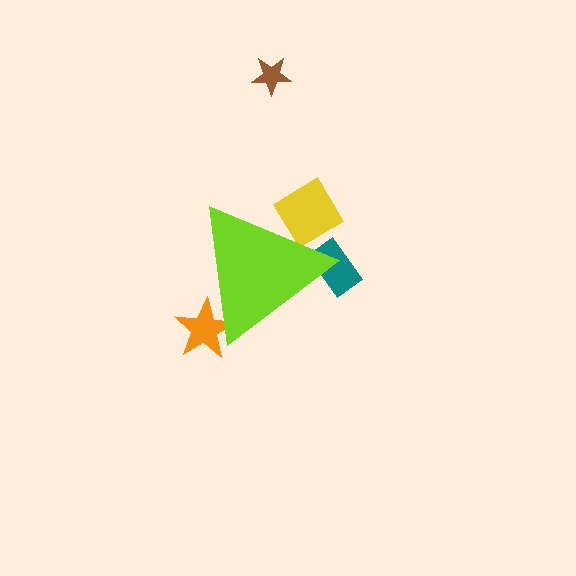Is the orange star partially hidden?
Yes, the orange star is partially hidden behind the lime triangle.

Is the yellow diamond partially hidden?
Yes, the yellow diamond is partially hidden behind the lime triangle.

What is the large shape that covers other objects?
A lime triangle.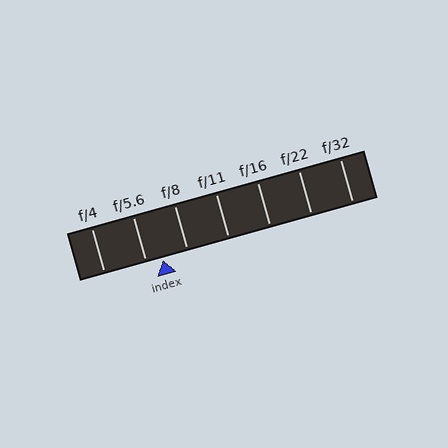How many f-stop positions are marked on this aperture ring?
There are 7 f-stop positions marked.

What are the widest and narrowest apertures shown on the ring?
The widest aperture shown is f/4 and the narrowest is f/32.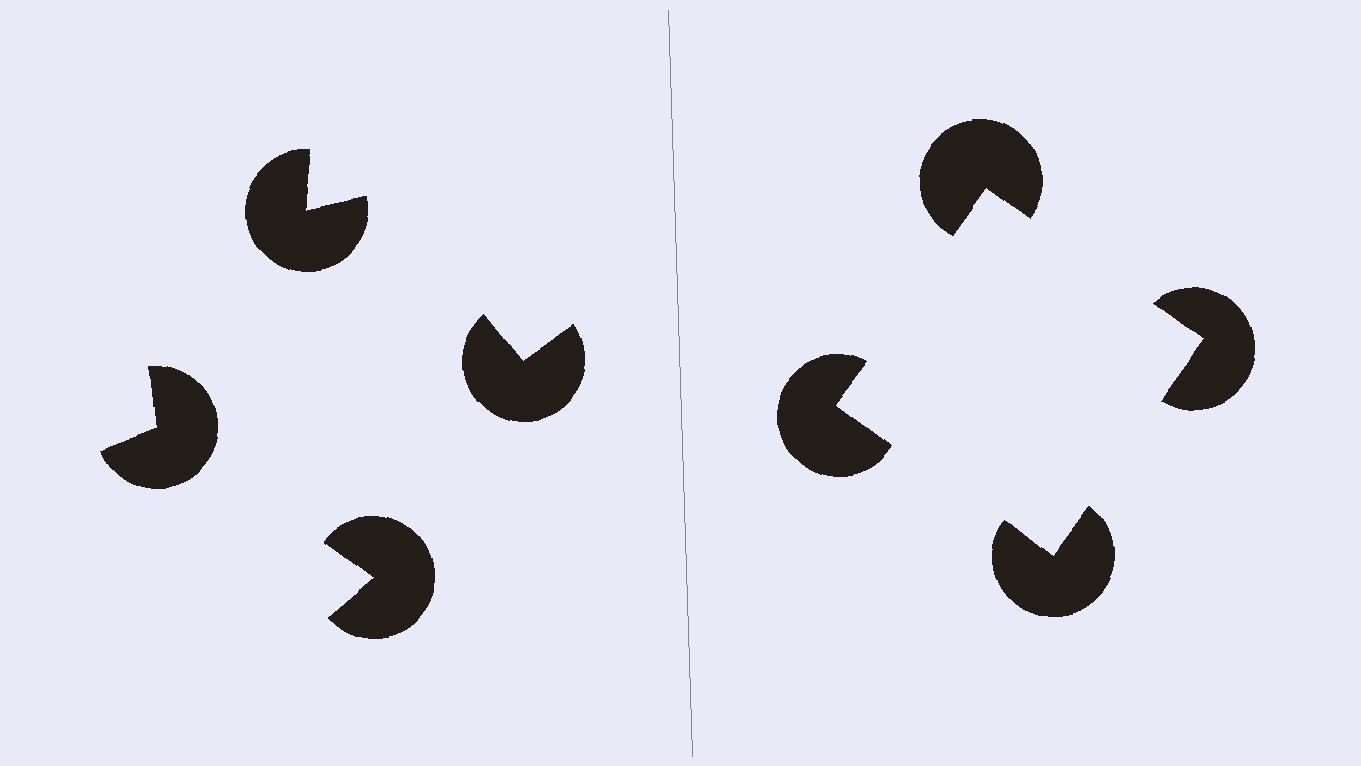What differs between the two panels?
The pac-man discs are positioned identically on both sides; only the wedge orientations differ. On the right they align to a square; on the left they are misaligned.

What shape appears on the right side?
An illusory square.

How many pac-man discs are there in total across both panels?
8 — 4 on each side.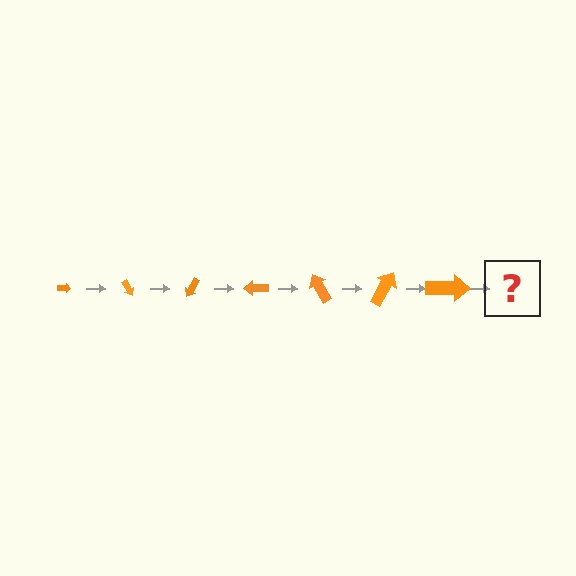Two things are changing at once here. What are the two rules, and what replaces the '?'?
The two rules are that the arrow grows larger each step and it rotates 60 degrees each step. The '?' should be an arrow, larger than the previous one and rotated 420 degrees from the start.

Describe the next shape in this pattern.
It should be an arrow, larger than the previous one and rotated 420 degrees from the start.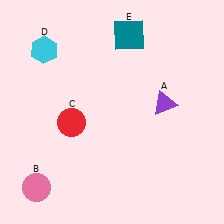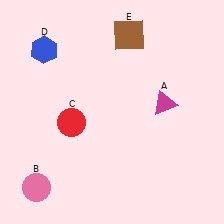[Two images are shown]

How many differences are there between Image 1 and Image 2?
There are 3 differences between the two images.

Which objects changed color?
A changed from purple to magenta. D changed from cyan to blue. E changed from teal to brown.